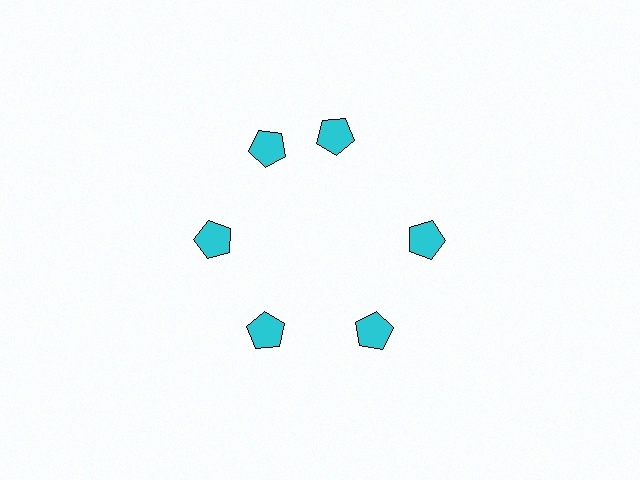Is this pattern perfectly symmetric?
No. The 6 cyan pentagons are arranged in a ring, but one element near the 1 o'clock position is rotated out of alignment along the ring, breaking the 6-fold rotational symmetry.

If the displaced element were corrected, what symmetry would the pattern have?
It would have 6-fold rotational symmetry — the pattern would map onto itself every 60 degrees.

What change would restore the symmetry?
The symmetry would be restored by rotating it back into even spacing with its neighbors so that all 6 pentagons sit at equal angles and equal distance from the center.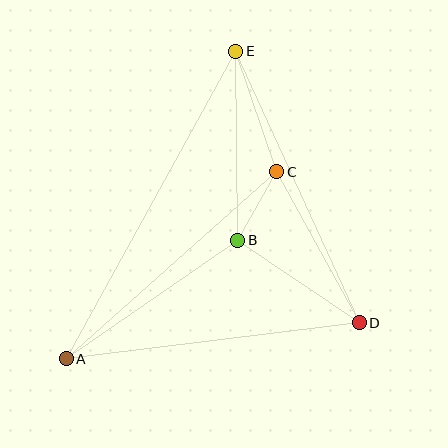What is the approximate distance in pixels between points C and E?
The distance between C and E is approximately 127 pixels.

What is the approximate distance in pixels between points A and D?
The distance between A and D is approximately 295 pixels.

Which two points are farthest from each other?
Points A and E are farthest from each other.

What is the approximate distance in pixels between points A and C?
The distance between A and C is approximately 281 pixels.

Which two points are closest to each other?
Points B and C are closest to each other.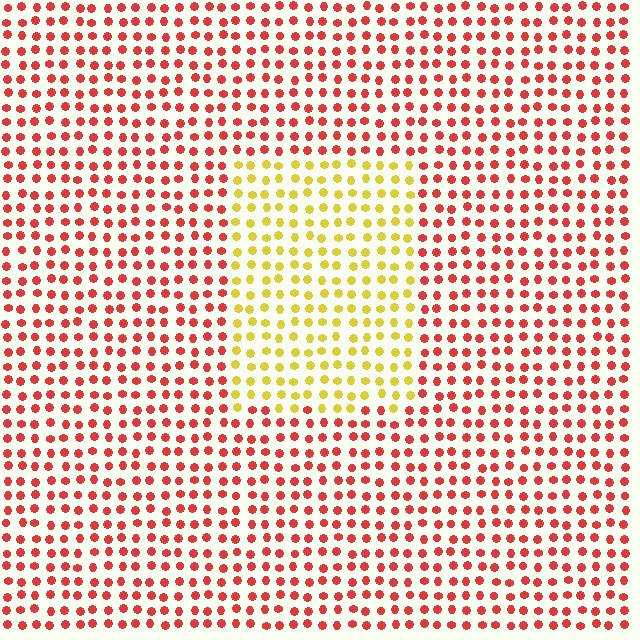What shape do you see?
I see a rectangle.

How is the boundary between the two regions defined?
The boundary is defined purely by a slight shift in hue (about 57 degrees). Spacing, size, and orientation are identical on both sides.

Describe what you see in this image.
The image is filled with small red elements in a uniform arrangement. A rectangle-shaped region is visible where the elements are tinted to a slightly different hue, forming a subtle color boundary.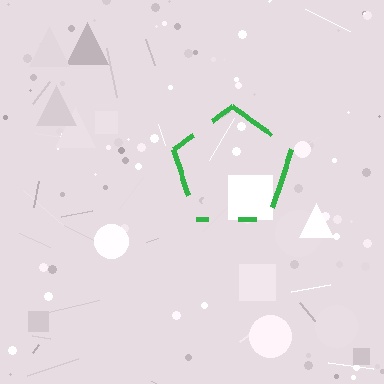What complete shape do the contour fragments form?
The contour fragments form a pentagon.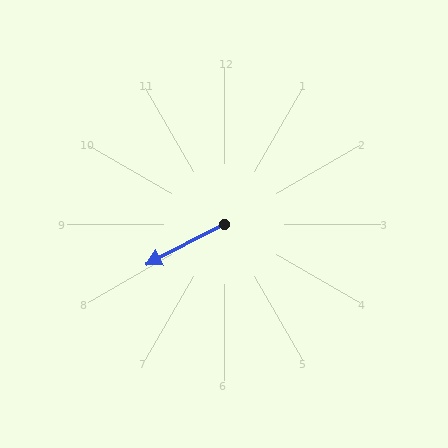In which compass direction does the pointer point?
Southwest.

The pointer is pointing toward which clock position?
Roughly 8 o'clock.